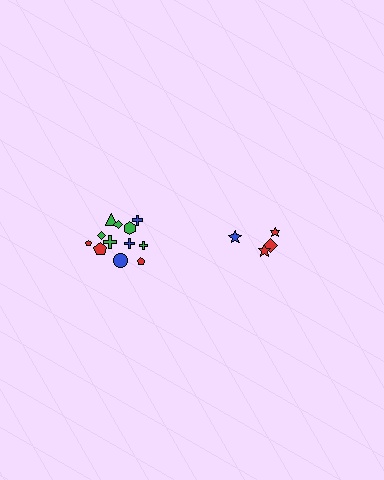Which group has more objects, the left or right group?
The left group.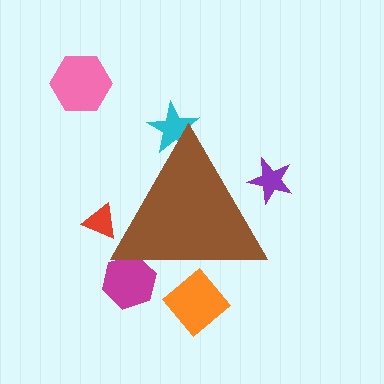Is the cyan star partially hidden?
Yes, the cyan star is partially hidden behind the brown triangle.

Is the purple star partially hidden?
Yes, the purple star is partially hidden behind the brown triangle.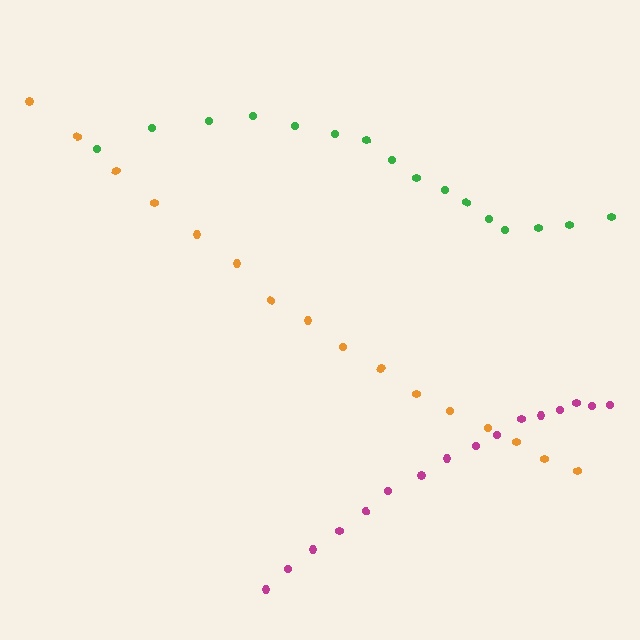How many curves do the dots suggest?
There are 3 distinct paths.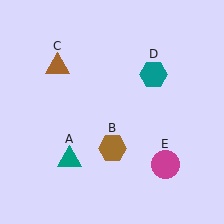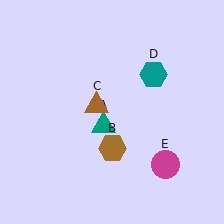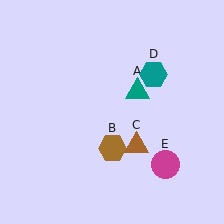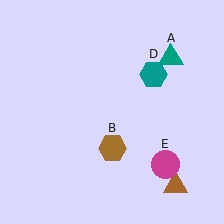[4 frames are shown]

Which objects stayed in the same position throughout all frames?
Brown hexagon (object B) and teal hexagon (object D) and magenta circle (object E) remained stationary.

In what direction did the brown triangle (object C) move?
The brown triangle (object C) moved down and to the right.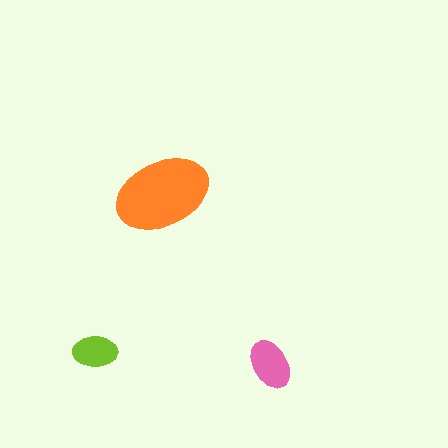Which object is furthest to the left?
The lime ellipse is leftmost.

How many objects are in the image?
There are 3 objects in the image.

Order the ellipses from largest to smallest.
the orange one, the pink one, the lime one.